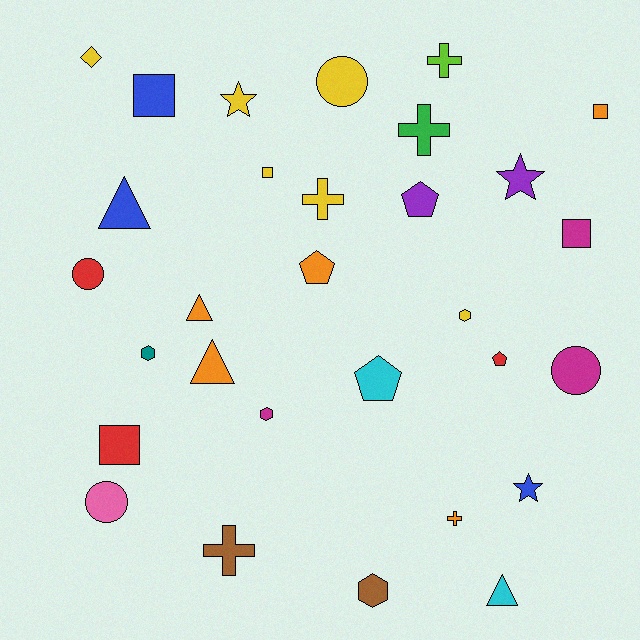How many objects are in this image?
There are 30 objects.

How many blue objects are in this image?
There are 3 blue objects.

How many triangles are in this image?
There are 4 triangles.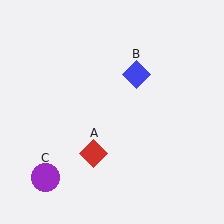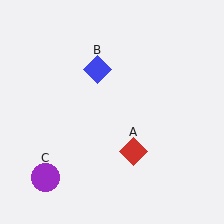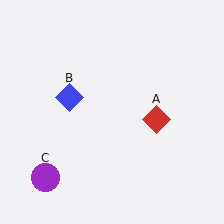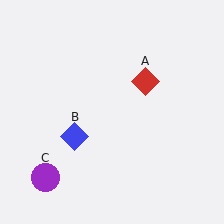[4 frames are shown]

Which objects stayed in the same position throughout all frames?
Purple circle (object C) remained stationary.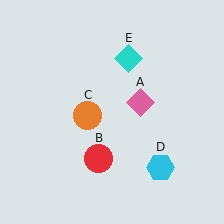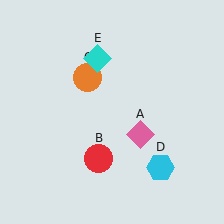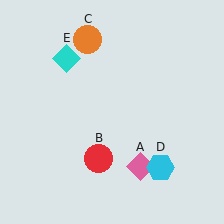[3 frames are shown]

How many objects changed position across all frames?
3 objects changed position: pink diamond (object A), orange circle (object C), cyan diamond (object E).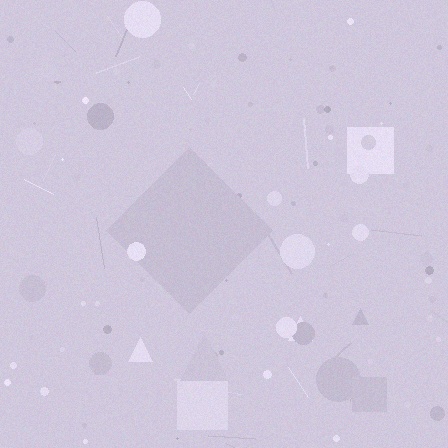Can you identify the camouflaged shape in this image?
The camouflaged shape is a diamond.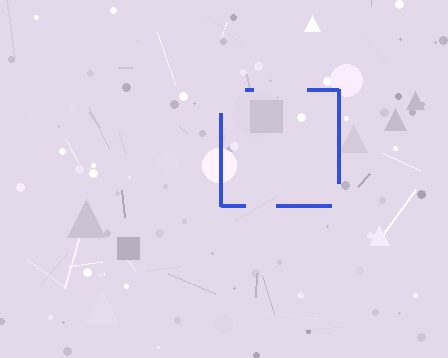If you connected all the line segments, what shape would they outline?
They would outline a square.